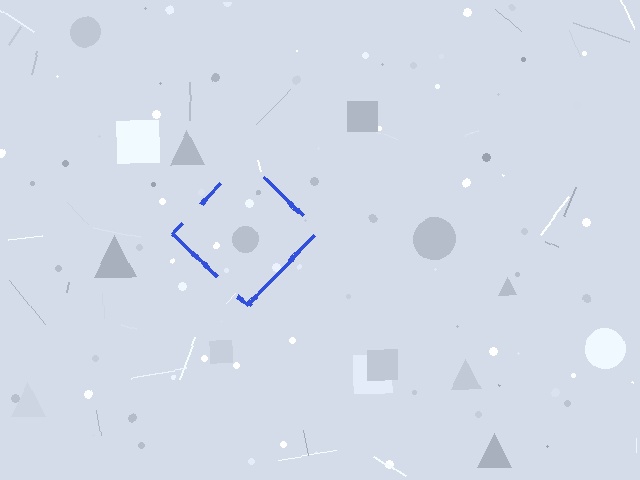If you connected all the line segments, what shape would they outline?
They would outline a diamond.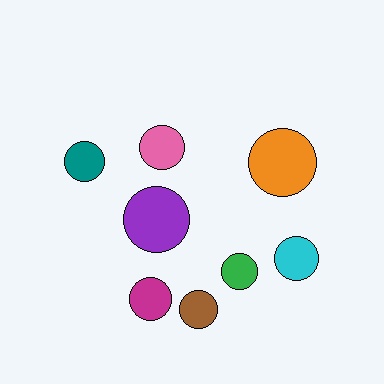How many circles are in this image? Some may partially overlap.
There are 8 circles.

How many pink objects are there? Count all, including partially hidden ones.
There is 1 pink object.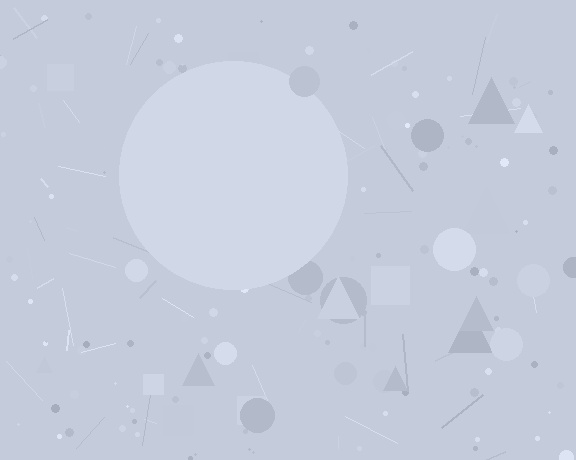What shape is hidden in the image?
A circle is hidden in the image.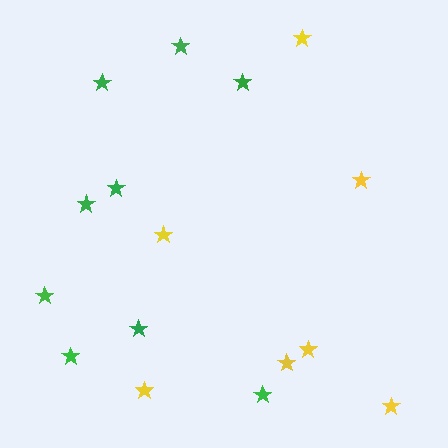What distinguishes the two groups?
There are 2 groups: one group of yellow stars (7) and one group of green stars (9).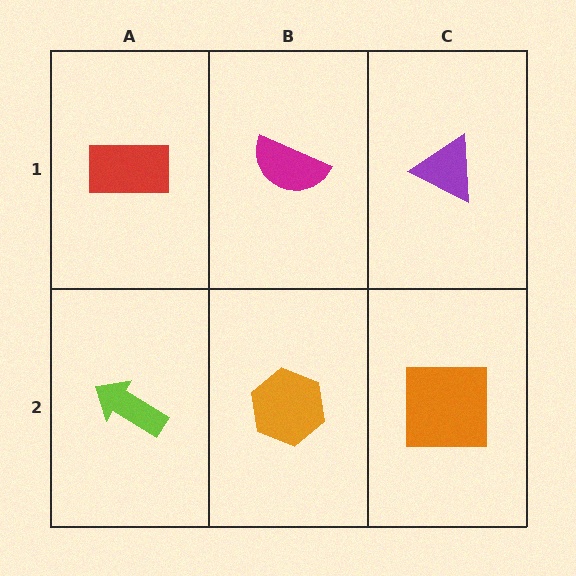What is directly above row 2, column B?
A magenta semicircle.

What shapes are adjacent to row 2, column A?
A red rectangle (row 1, column A), an orange hexagon (row 2, column B).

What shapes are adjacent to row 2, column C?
A purple triangle (row 1, column C), an orange hexagon (row 2, column B).